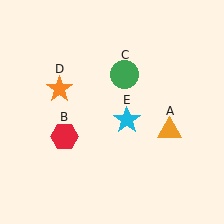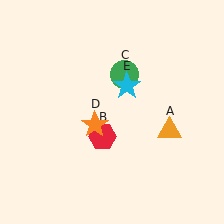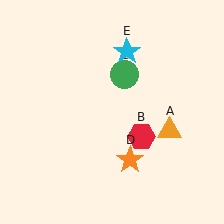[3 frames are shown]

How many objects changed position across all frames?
3 objects changed position: red hexagon (object B), orange star (object D), cyan star (object E).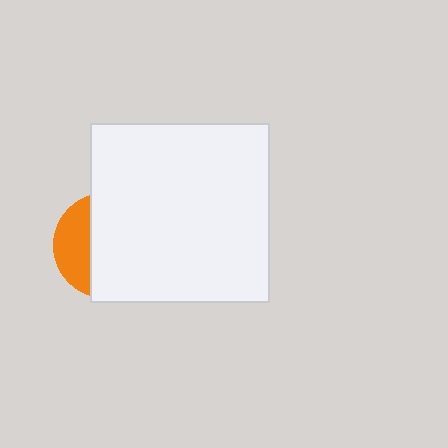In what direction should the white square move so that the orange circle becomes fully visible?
The white square should move right. That is the shortest direction to clear the overlap and leave the orange circle fully visible.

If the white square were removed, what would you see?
You would see the complete orange circle.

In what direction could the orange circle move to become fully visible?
The orange circle could move left. That would shift it out from behind the white square entirely.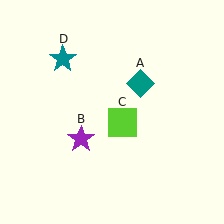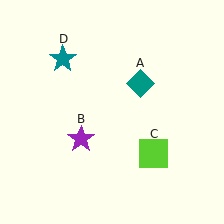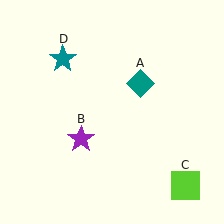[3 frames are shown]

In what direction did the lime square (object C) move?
The lime square (object C) moved down and to the right.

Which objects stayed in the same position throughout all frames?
Teal diamond (object A) and purple star (object B) and teal star (object D) remained stationary.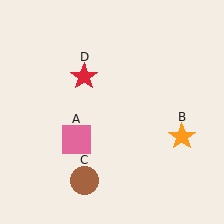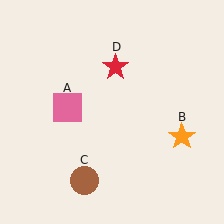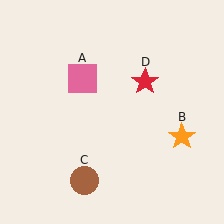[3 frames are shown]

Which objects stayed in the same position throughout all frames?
Orange star (object B) and brown circle (object C) remained stationary.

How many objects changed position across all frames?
2 objects changed position: pink square (object A), red star (object D).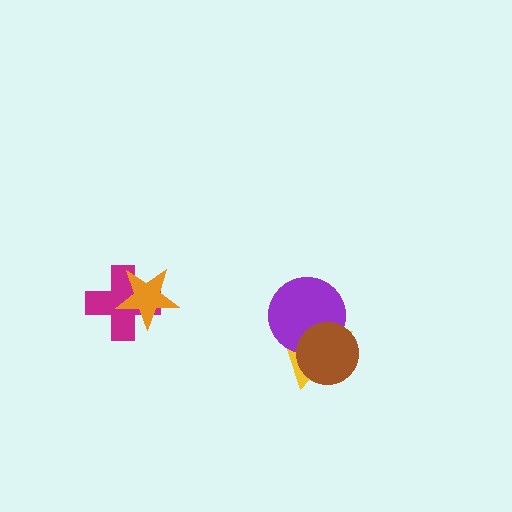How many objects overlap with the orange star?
1 object overlaps with the orange star.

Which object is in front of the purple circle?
The brown circle is in front of the purple circle.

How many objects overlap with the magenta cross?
1 object overlaps with the magenta cross.